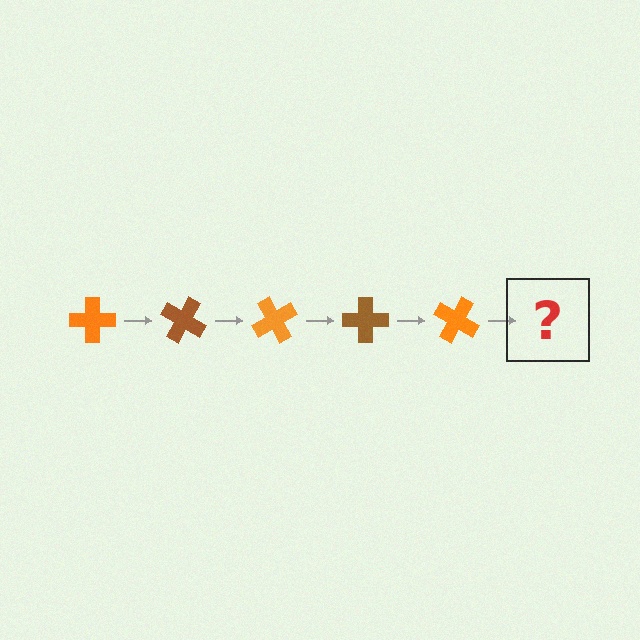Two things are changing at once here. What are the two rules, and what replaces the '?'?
The two rules are that it rotates 30 degrees each step and the color cycles through orange and brown. The '?' should be a brown cross, rotated 150 degrees from the start.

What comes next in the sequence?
The next element should be a brown cross, rotated 150 degrees from the start.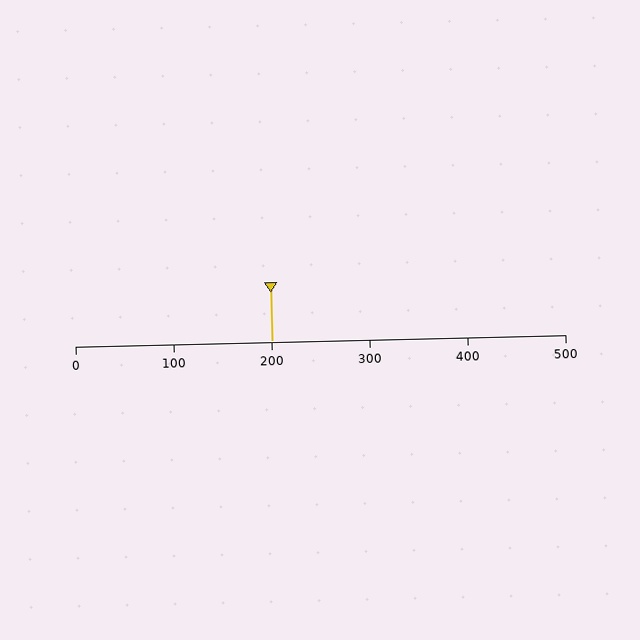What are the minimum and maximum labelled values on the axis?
The axis runs from 0 to 500.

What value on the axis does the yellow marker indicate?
The marker indicates approximately 200.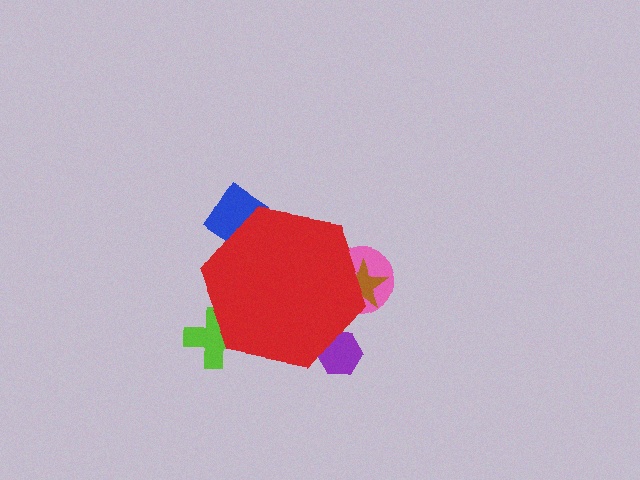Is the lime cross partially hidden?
Yes, the lime cross is partially hidden behind the red hexagon.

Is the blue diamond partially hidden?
Yes, the blue diamond is partially hidden behind the red hexagon.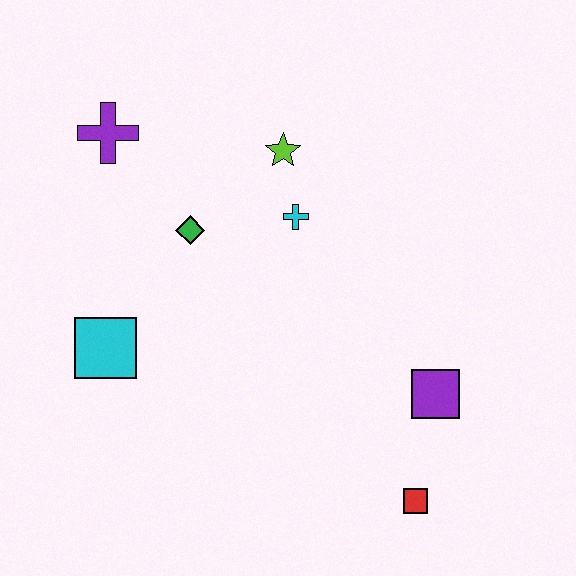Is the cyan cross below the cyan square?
No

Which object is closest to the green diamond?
The cyan cross is closest to the green diamond.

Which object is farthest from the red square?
The purple cross is farthest from the red square.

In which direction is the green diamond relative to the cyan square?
The green diamond is above the cyan square.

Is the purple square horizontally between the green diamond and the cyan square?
No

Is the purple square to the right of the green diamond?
Yes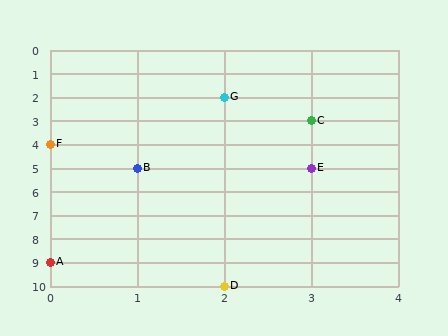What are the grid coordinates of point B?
Point B is at grid coordinates (1, 5).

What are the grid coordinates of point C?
Point C is at grid coordinates (3, 3).